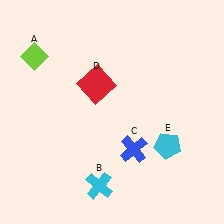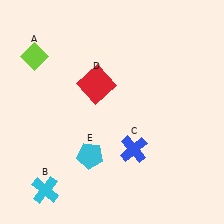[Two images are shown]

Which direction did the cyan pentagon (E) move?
The cyan pentagon (E) moved left.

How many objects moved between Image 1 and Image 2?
2 objects moved between the two images.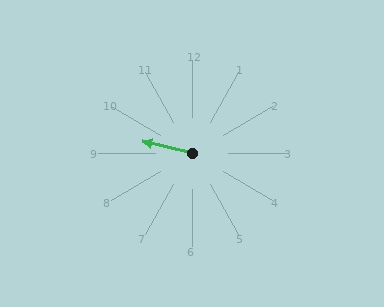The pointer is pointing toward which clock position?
Roughly 9 o'clock.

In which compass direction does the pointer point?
West.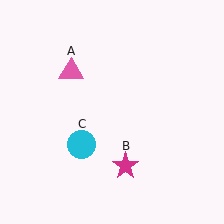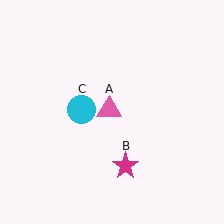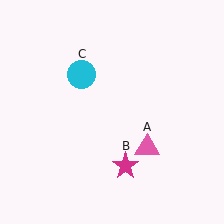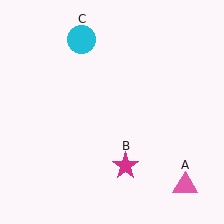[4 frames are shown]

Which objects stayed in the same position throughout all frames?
Magenta star (object B) remained stationary.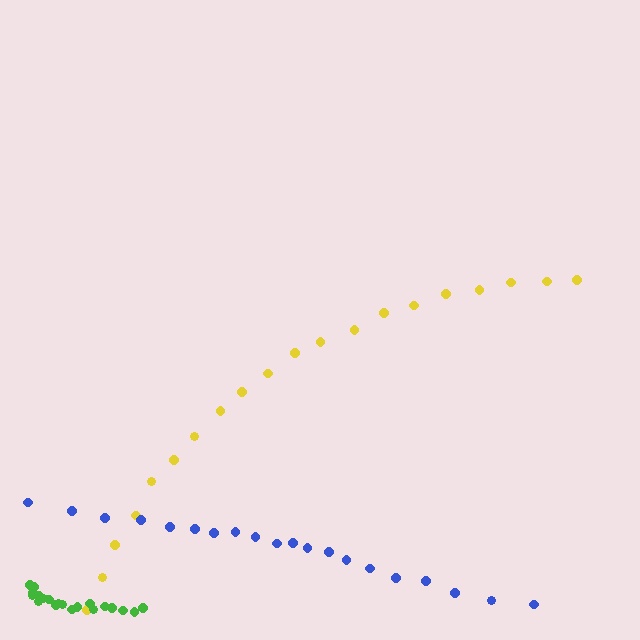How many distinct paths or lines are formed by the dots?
There are 3 distinct paths.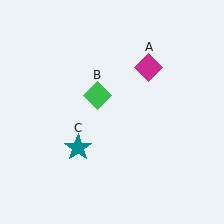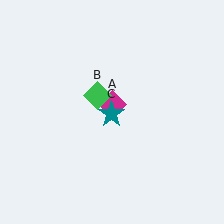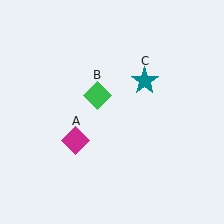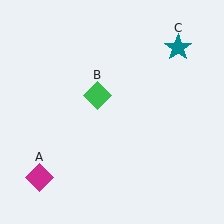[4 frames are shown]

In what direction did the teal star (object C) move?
The teal star (object C) moved up and to the right.